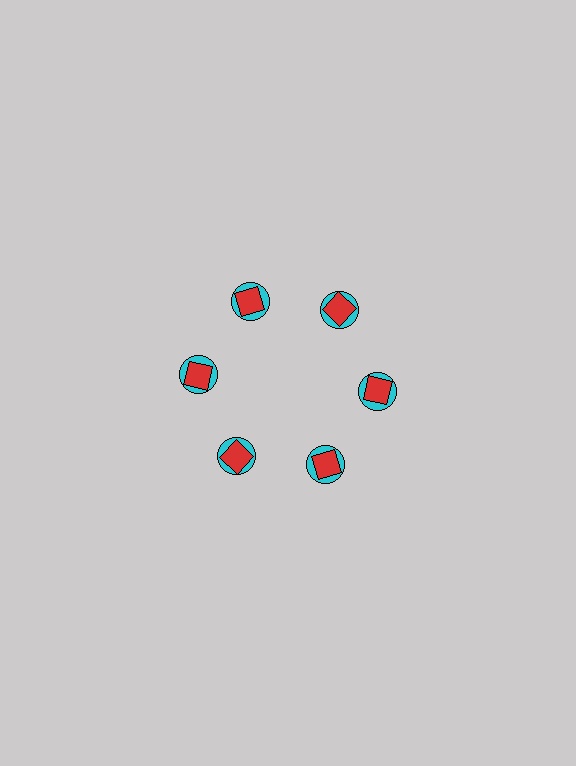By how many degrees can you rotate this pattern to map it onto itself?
The pattern maps onto itself every 60 degrees of rotation.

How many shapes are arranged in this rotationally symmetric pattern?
There are 12 shapes, arranged in 6 groups of 2.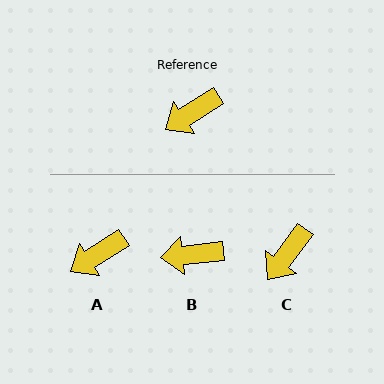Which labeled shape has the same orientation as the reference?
A.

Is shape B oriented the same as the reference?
No, it is off by about 27 degrees.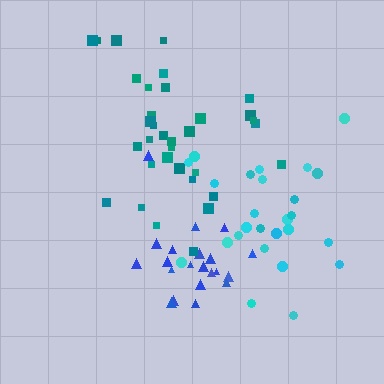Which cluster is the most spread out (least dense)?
Cyan.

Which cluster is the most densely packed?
Blue.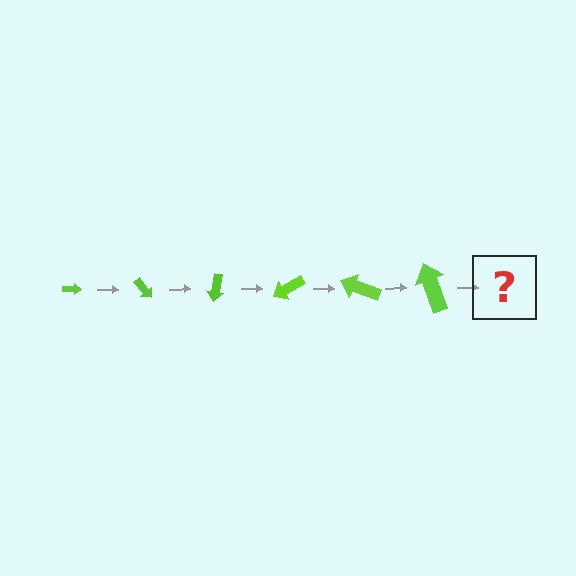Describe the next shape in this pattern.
It should be an arrow, larger than the previous one and rotated 300 degrees from the start.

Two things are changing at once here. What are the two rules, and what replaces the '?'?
The two rules are that the arrow grows larger each step and it rotates 50 degrees each step. The '?' should be an arrow, larger than the previous one and rotated 300 degrees from the start.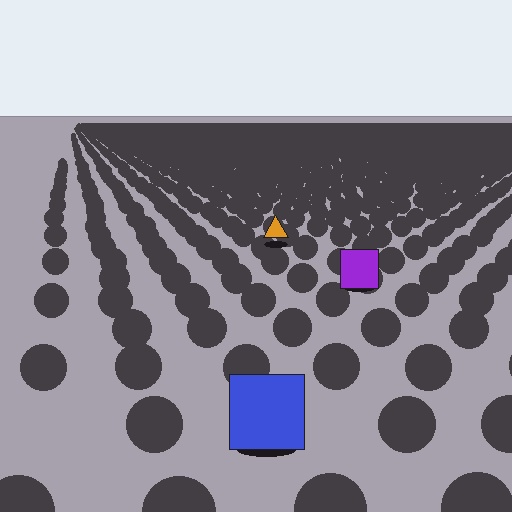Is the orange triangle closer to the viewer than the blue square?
No. The blue square is closer — you can tell from the texture gradient: the ground texture is coarser near it.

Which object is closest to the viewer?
The blue square is closest. The texture marks near it are larger and more spread out.